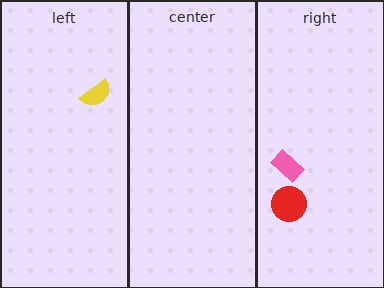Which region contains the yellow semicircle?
The left region.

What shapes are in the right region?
The pink rectangle, the red circle.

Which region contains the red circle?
The right region.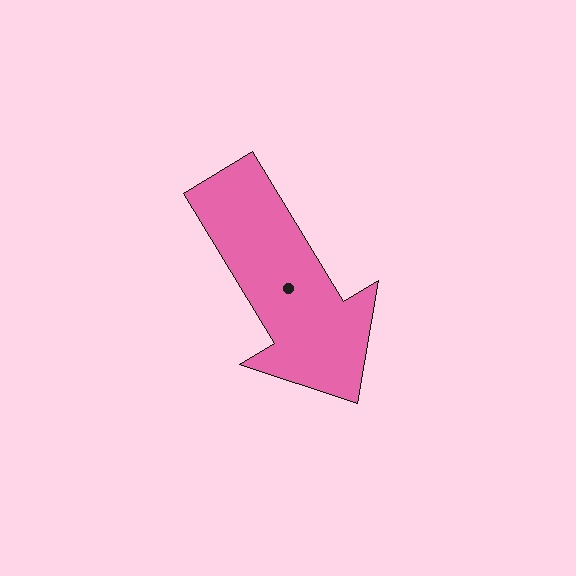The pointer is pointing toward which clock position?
Roughly 5 o'clock.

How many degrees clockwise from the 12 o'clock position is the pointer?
Approximately 149 degrees.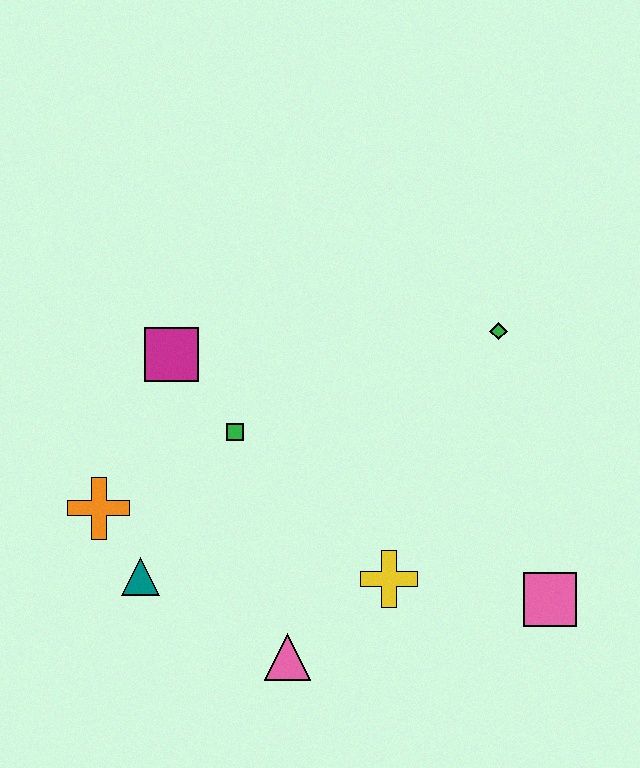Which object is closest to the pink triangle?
The yellow cross is closest to the pink triangle.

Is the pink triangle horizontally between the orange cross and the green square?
No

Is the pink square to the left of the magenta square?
No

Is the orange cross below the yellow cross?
No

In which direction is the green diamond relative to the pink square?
The green diamond is above the pink square.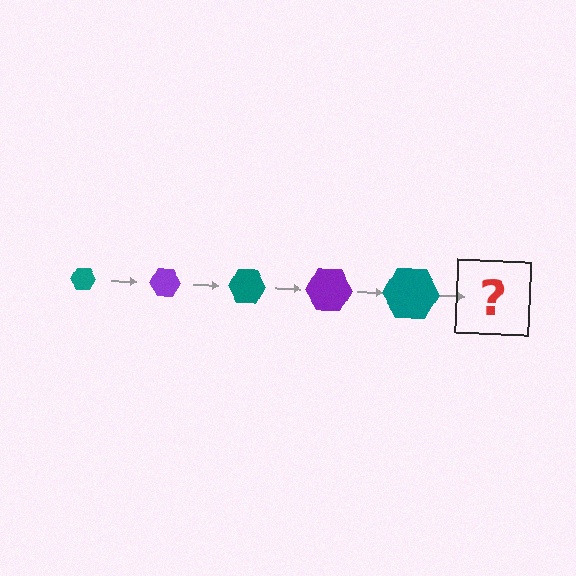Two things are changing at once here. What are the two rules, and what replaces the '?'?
The two rules are that the hexagon grows larger each step and the color cycles through teal and purple. The '?' should be a purple hexagon, larger than the previous one.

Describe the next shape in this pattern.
It should be a purple hexagon, larger than the previous one.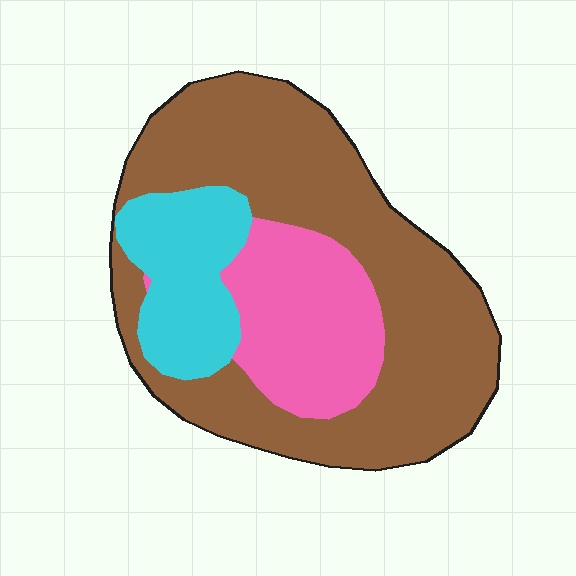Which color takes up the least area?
Cyan, at roughly 15%.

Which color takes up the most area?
Brown, at roughly 60%.